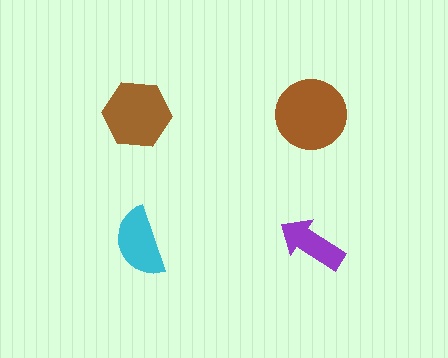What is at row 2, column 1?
A cyan semicircle.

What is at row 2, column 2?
A purple arrow.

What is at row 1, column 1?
A brown hexagon.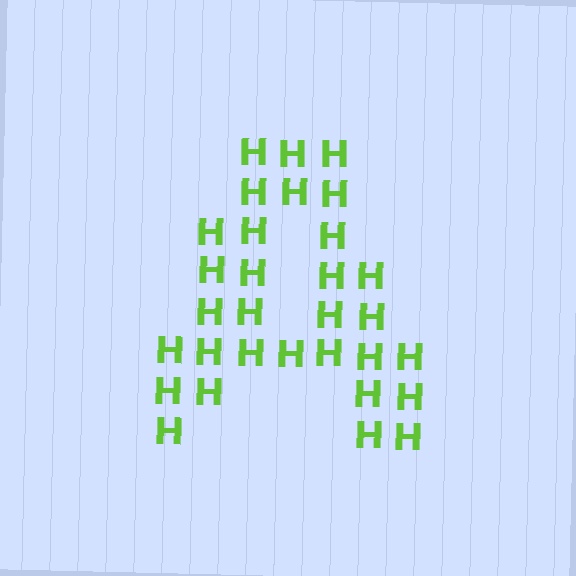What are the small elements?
The small elements are letter H's.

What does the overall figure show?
The overall figure shows the letter A.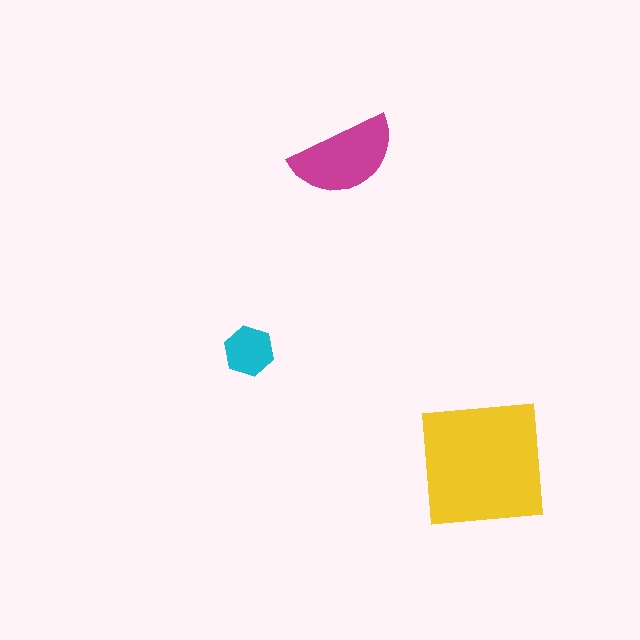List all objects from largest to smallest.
The yellow square, the magenta semicircle, the cyan hexagon.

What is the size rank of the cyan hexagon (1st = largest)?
3rd.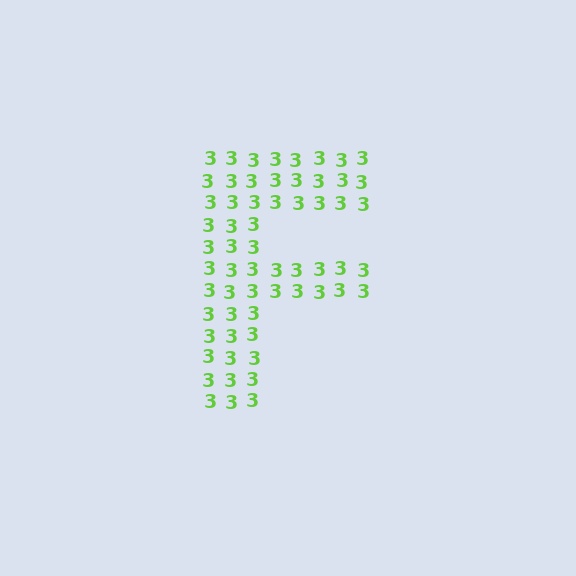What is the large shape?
The large shape is the letter F.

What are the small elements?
The small elements are digit 3's.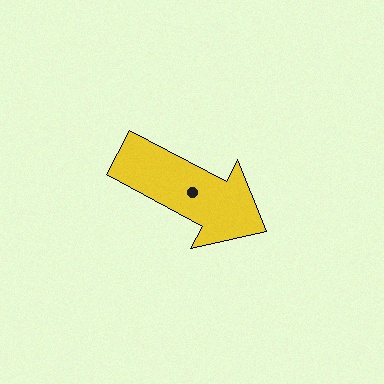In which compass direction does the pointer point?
Southeast.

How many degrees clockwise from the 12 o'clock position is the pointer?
Approximately 118 degrees.